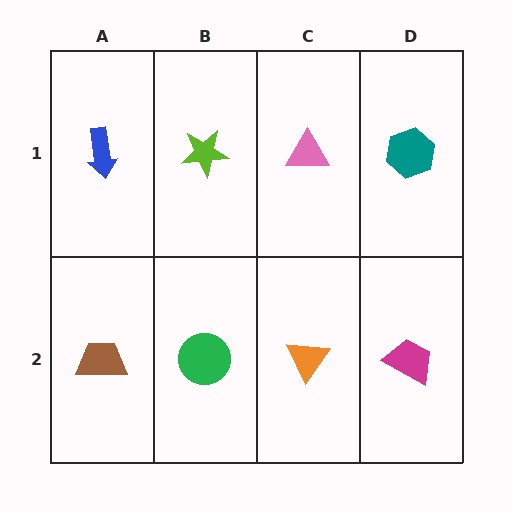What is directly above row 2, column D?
A teal hexagon.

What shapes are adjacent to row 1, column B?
A green circle (row 2, column B), a blue arrow (row 1, column A), a pink triangle (row 1, column C).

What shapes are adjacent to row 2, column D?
A teal hexagon (row 1, column D), an orange triangle (row 2, column C).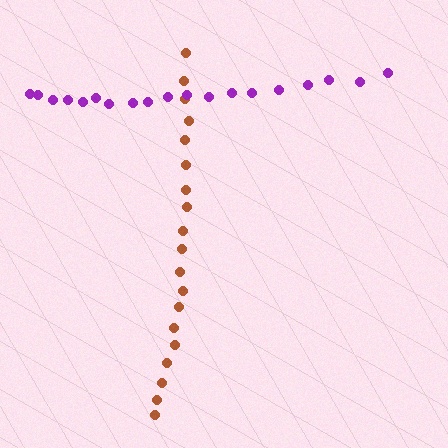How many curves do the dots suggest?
There are 2 distinct paths.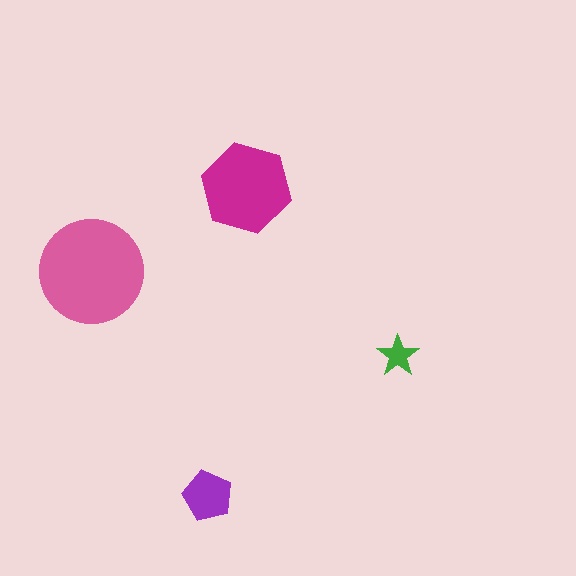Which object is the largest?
The pink circle.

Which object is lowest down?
The purple pentagon is bottommost.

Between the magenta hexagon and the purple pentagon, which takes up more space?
The magenta hexagon.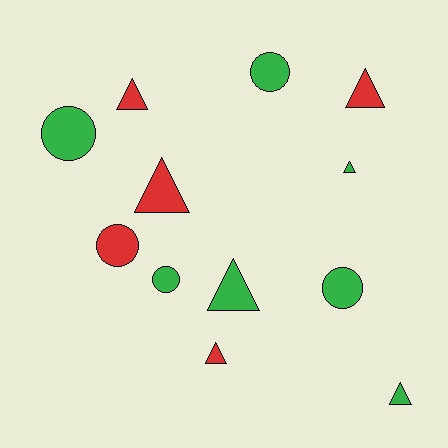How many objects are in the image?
There are 12 objects.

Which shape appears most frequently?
Triangle, with 7 objects.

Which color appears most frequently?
Green, with 7 objects.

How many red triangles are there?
There are 4 red triangles.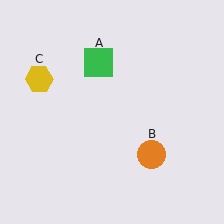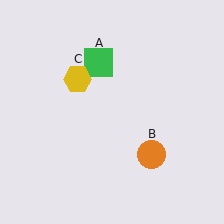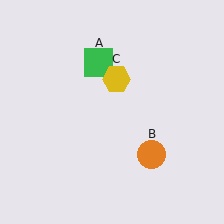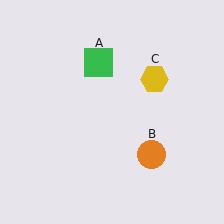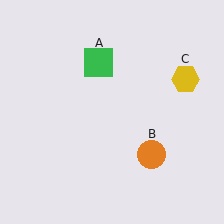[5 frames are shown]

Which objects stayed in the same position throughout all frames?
Green square (object A) and orange circle (object B) remained stationary.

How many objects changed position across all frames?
1 object changed position: yellow hexagon (object C).